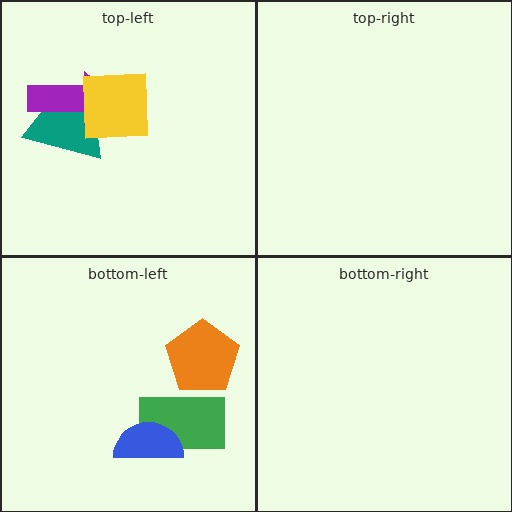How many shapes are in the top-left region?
3.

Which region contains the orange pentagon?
The bottom-left region.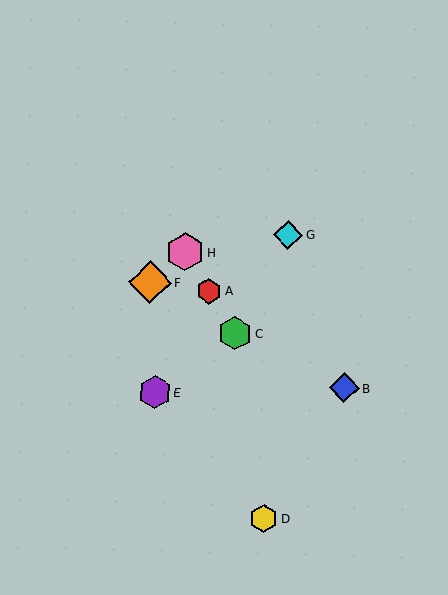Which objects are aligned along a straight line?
Objects A, C, H are aligned along a straight line.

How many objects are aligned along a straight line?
3 objects (A, C, H) are aligned along a straight line.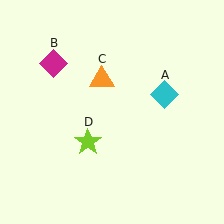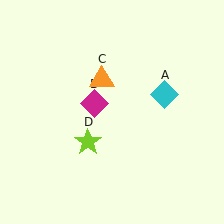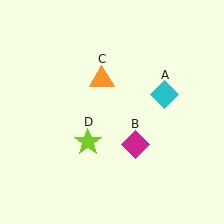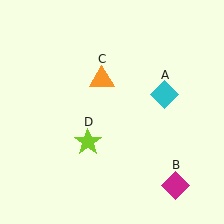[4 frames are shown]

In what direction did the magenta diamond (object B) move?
The magenta diamond (object B) moved down and to the right.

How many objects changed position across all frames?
1 object changed position: magenta diamond (object B).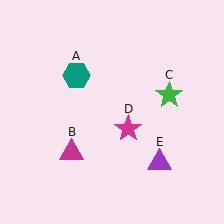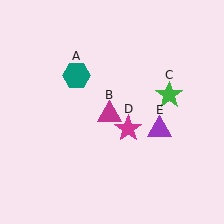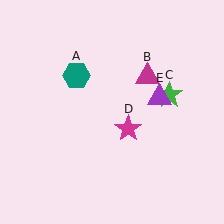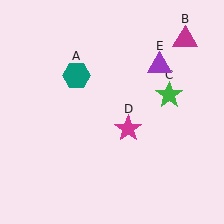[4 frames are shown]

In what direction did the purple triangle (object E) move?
The purple triangle (object E) moved up.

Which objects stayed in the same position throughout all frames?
Teal hexagon (object A) and green star (object C) and magenta star (object D) remained stationary.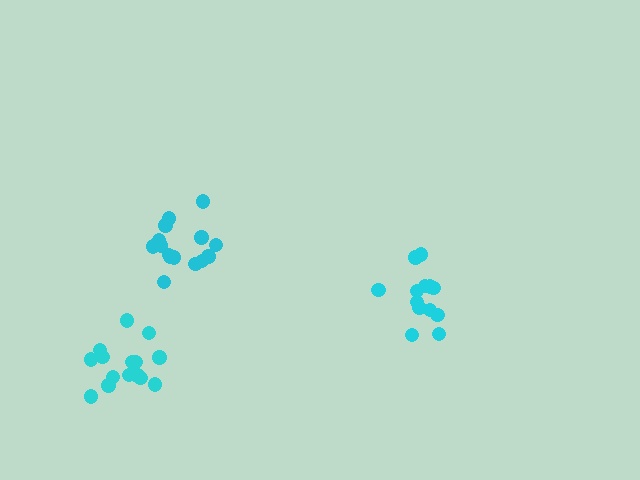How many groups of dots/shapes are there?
There are 3 groups.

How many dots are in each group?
Group 1: 15 dots, Group 2: 13 dots, Group 3: 15 dots (43 total).